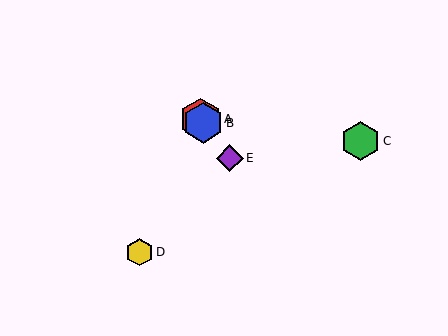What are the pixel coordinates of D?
Object D is at (139, 252).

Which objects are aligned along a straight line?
Objects A, B, E are aligned along a straight line.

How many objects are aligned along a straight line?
3 objects (A, B, E) are aligned along a straight line.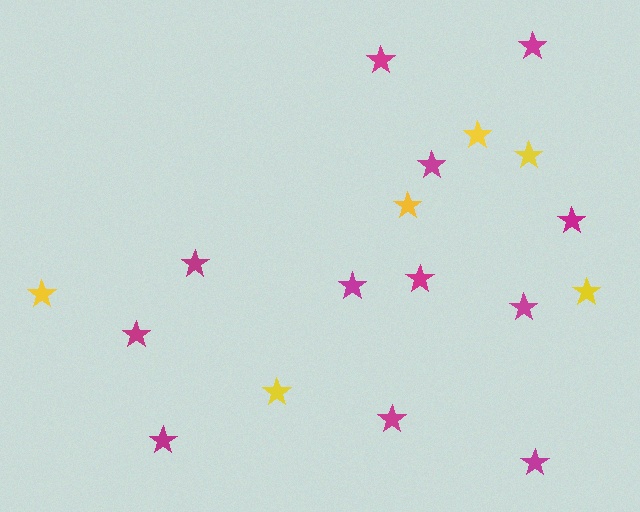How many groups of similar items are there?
There are 2 groups: one group of yellow stars (6) and one group of magenta stars (12).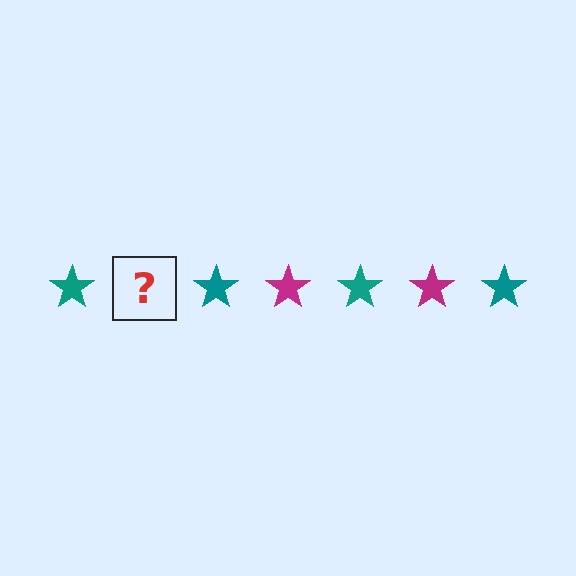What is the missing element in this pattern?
The missing element is a magenta star.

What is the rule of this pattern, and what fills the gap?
The rule is that the pattern cycles through teal, magenta stars. The gap should be filled with a magenta star.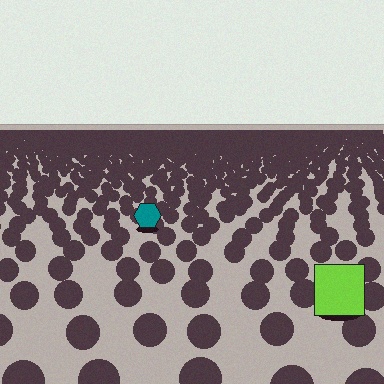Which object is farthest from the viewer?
The teal hexagon is farthest from the viewer. It appears smaller and the ground texture around it is denser.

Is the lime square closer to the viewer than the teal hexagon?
Yes. The lime square is closer — you can tell from the texture gradient: the ground texture is coarser near it.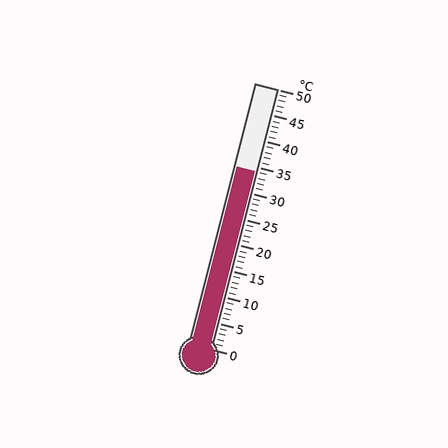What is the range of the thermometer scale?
The thermometer scale ranges from 0°C to 50°C.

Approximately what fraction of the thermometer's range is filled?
The thermometer is filled to approximately 70% of its range.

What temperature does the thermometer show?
The thermometer shows approximately 34°C.